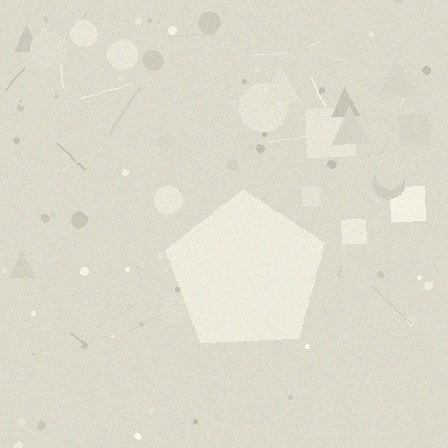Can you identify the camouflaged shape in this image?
The camouflaged shape is a pentagon.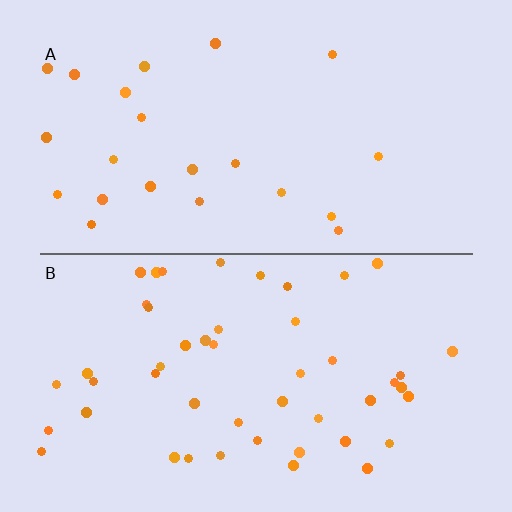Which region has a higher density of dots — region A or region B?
B (the bottom).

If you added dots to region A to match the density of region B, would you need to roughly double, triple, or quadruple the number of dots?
Approximately double.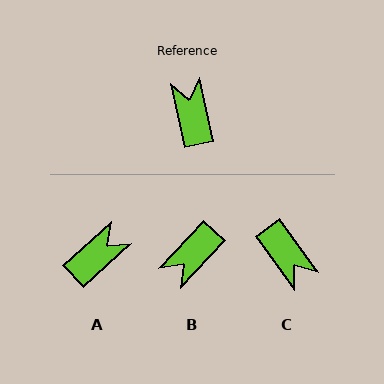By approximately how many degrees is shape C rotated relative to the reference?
Approximately 156 degrees clockwise.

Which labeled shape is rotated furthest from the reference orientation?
C, about 156 degrees away.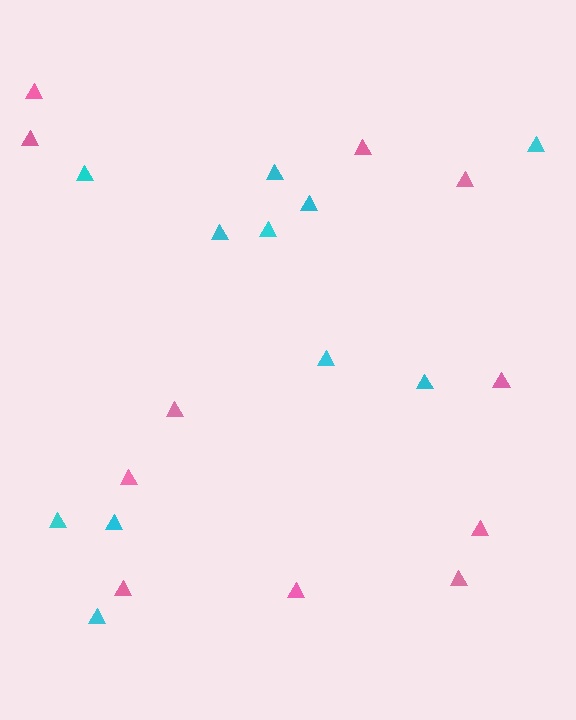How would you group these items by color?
There are 2 groups: one group of pink triangles (11) and one group of cyan triangles (11).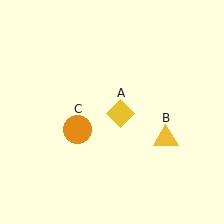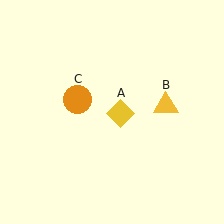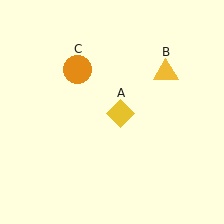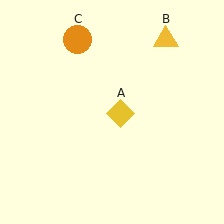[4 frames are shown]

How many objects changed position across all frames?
2 objects changed position: yellow triangle (object B), orange circle (object C).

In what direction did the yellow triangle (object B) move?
The yellow triangle (object B) moved up.